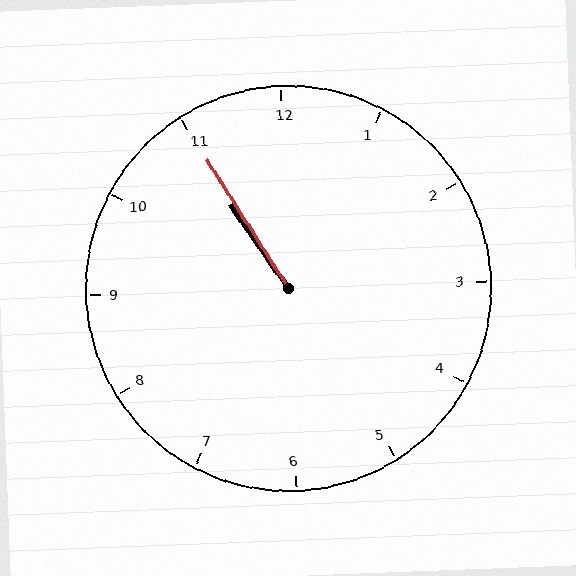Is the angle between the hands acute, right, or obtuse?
It is acute.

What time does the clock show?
10:55.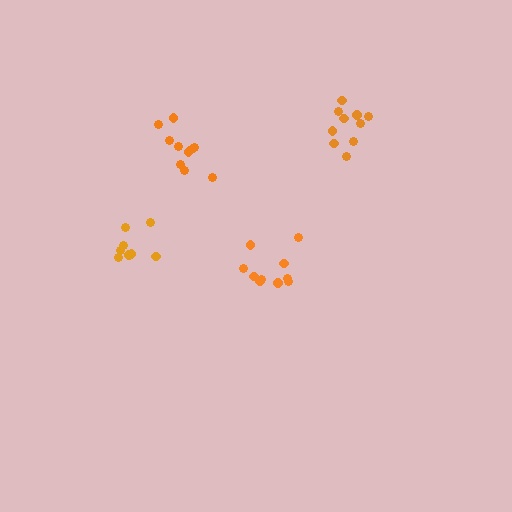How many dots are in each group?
Group 1: 10 dots, Group 2: 8 dots, Group 3: 10 dots, Group 4: 10 dots (38 total).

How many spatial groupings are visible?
There are 4 spatial groupings.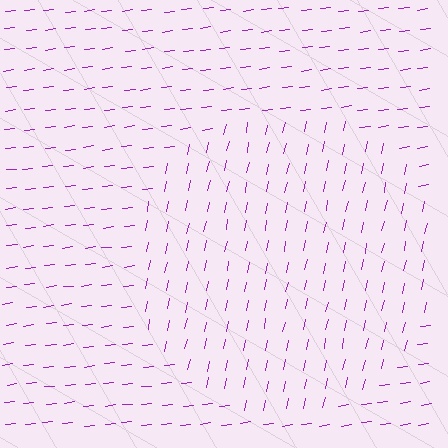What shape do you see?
I see a circle.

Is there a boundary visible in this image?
Yes, there is a texture boundary formed by a change in line orientation.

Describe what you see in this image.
The image is filled with small purple line segments. A circle region in the image has lines oriented differently from the surrounding lines, creating a visible texture boundary.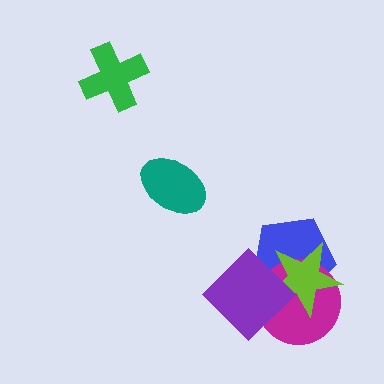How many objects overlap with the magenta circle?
3 objects overlap with the magenta circle.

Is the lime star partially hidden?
Yes, it is partially covered by another shape.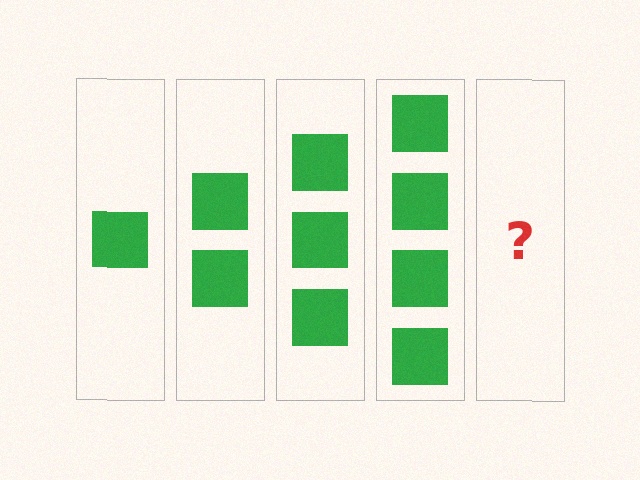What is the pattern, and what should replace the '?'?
The pattern is that each step adds one more square. The '?' should be 5 squares.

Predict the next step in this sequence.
The next step is 5 squares.